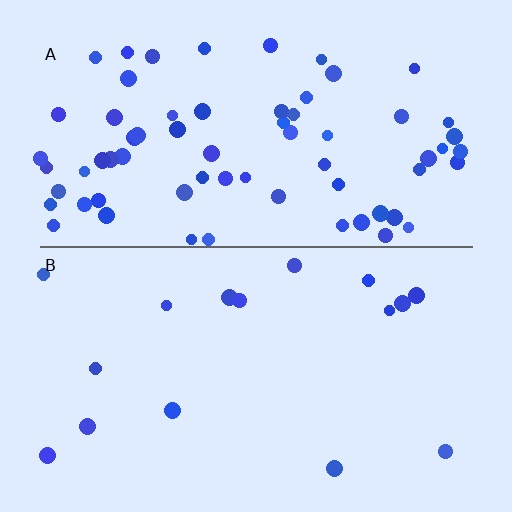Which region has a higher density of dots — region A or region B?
A (the top).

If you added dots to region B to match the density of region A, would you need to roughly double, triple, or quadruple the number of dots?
Approximately quadruple.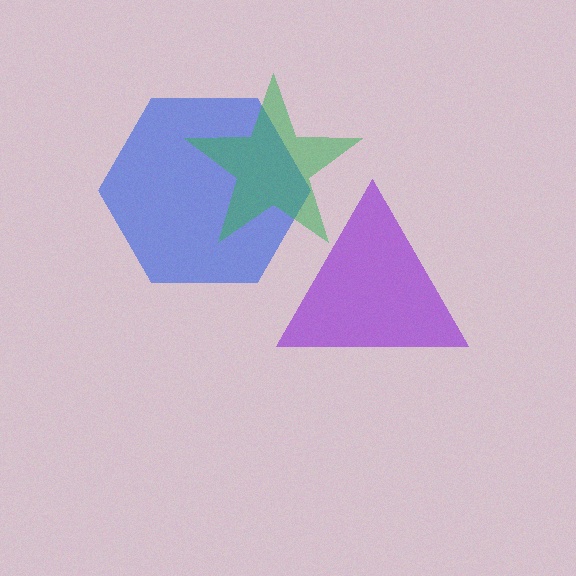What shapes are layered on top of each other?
The layered shapes are: a purple triangle, a blue hexagon, a green star.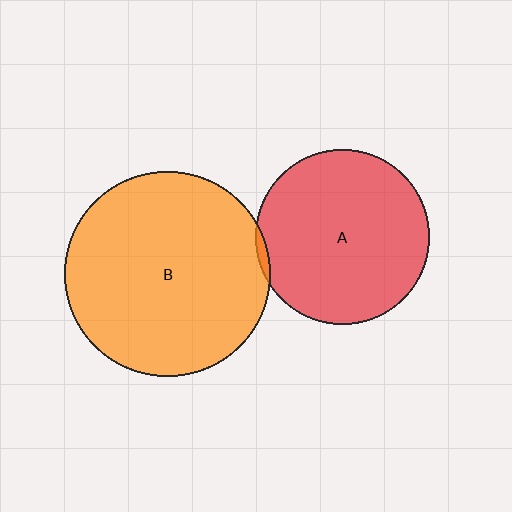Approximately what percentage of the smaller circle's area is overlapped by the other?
Approximately 5%.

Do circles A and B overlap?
Yes.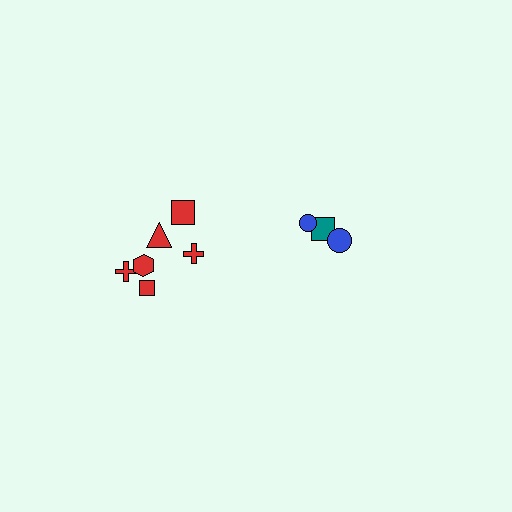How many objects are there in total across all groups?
There are 9 objects.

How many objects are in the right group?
There are 3 objects.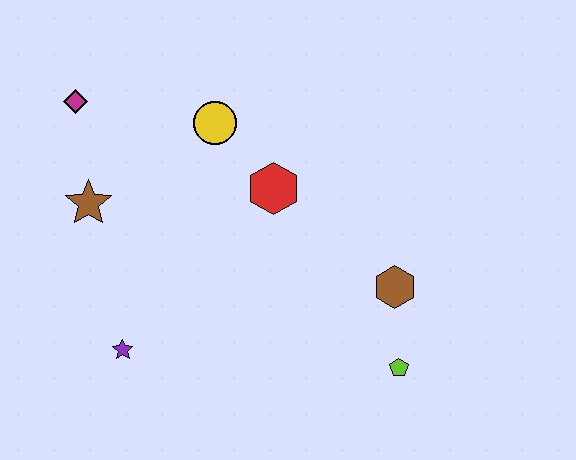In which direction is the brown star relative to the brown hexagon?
The brown star is to the left of the brown hexagon.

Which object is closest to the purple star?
The brown star is closest to the purple star.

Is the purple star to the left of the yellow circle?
Yes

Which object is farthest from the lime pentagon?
The magenta diamond is farthest from the lime pentagon.